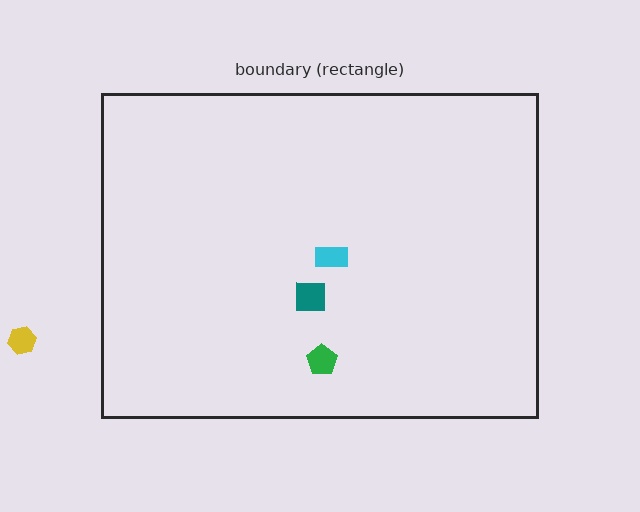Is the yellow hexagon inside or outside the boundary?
Outside.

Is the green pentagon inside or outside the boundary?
Inside.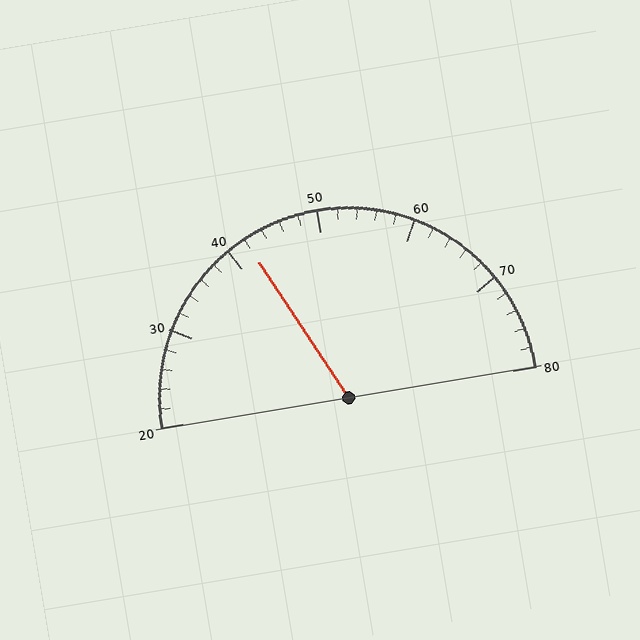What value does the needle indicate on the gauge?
The needle indicates approximately 42.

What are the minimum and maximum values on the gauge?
The gauge ranges from 20 to 80.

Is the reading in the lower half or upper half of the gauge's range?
The reading is in the lower half of the range (20 to 80).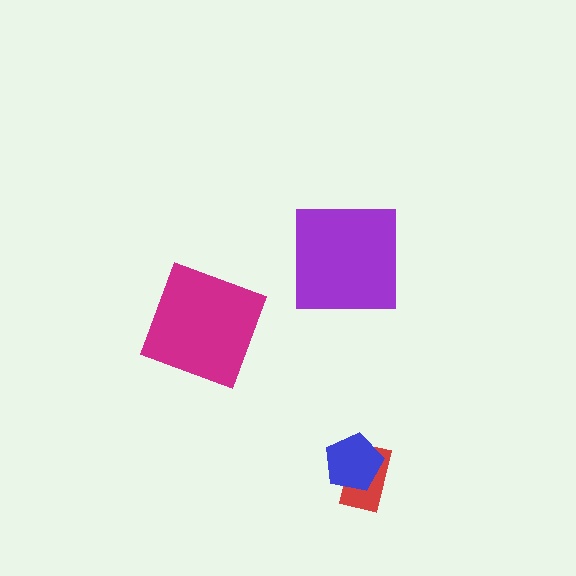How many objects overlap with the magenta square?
0 objects overlap with the magenta square.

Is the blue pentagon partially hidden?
No, no other shape covers it.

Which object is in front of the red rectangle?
The blue pentagon is in front of the red rectangle.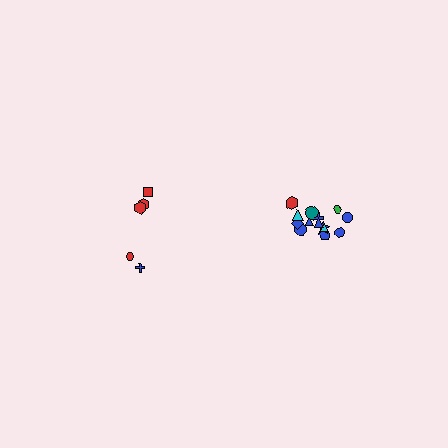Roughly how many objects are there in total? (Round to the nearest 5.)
Roughly 20 objects in total.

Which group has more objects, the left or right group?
The right group.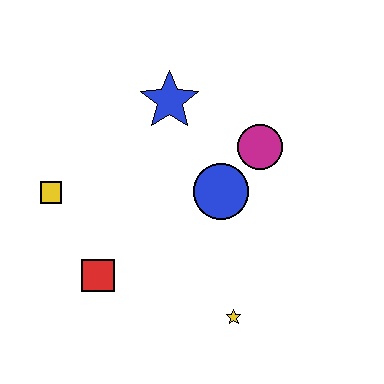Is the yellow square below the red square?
No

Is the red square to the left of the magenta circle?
Yes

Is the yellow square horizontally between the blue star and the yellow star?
No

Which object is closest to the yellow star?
The blue circle is closest to the yellow star.